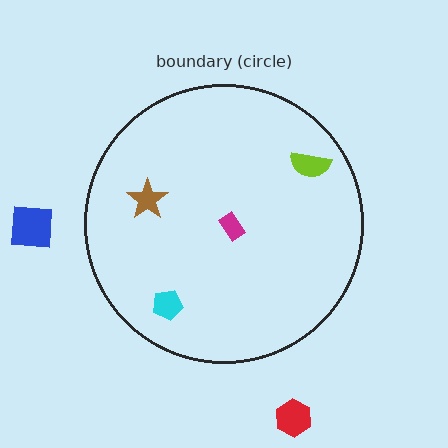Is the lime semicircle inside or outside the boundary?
Inside.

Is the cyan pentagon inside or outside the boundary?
Inside.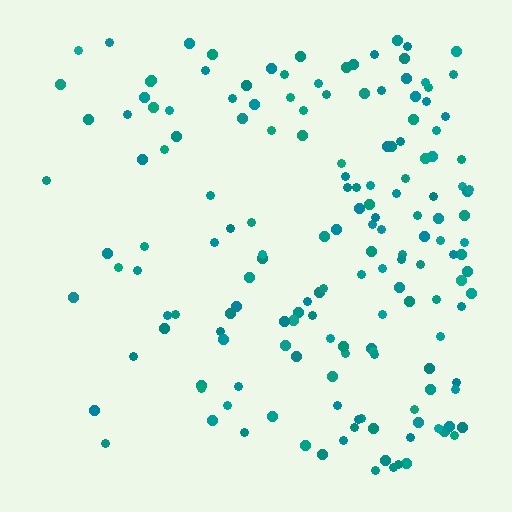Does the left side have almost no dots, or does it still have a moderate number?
Still a moderate number, just noticeably fewer than the right.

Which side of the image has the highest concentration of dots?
The right.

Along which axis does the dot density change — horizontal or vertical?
Horizontal.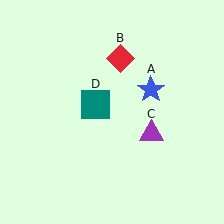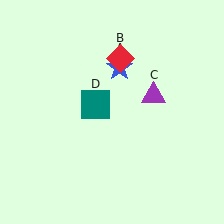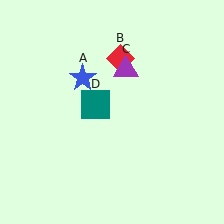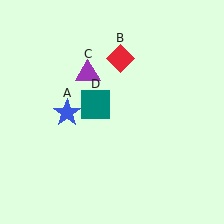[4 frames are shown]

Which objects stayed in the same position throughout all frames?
Red diamond (object B) and teal square (object D) remained stationary.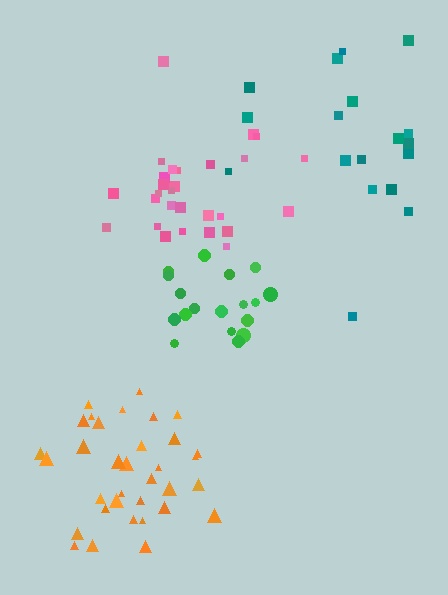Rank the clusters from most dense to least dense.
green, pink, orange, teal.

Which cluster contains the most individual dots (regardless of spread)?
Orange (34).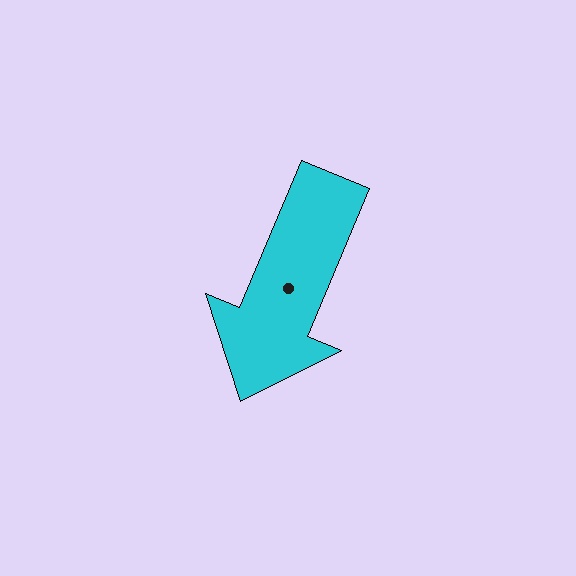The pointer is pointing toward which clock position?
Roughly 7 o'clock.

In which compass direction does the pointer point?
Southwest.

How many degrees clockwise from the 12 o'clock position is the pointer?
Approximately 203 degrees.